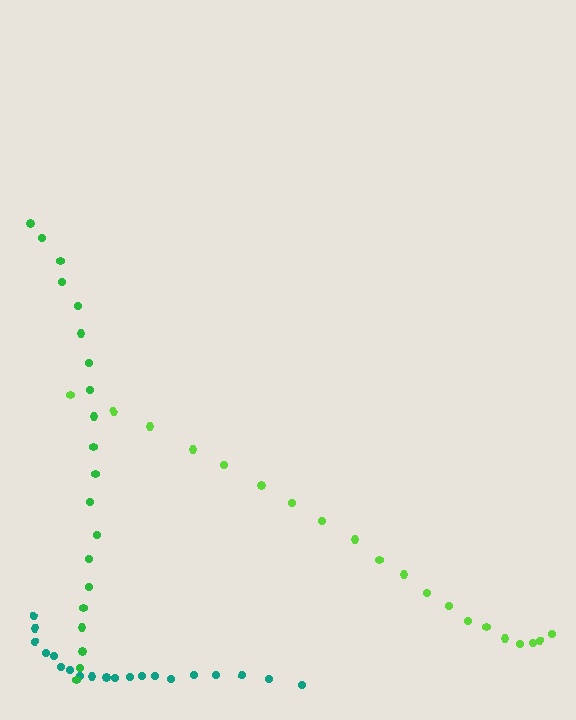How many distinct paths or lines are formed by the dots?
There are 3 distinct paths.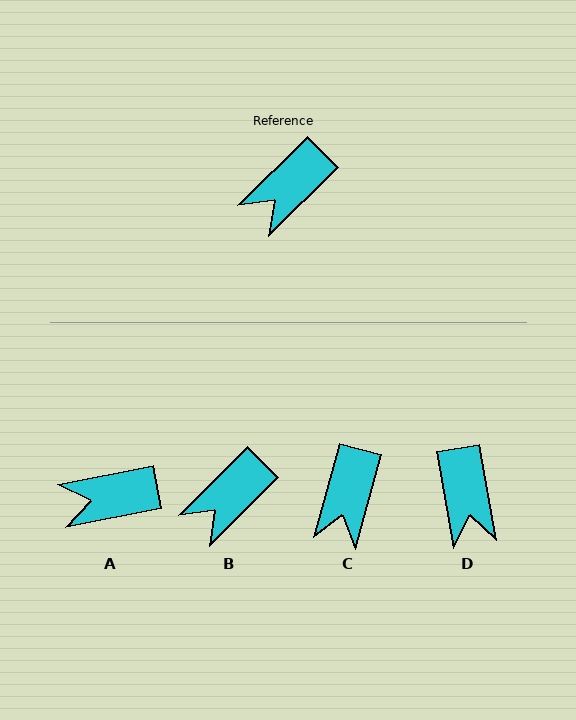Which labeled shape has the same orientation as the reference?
B.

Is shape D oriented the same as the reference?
No, it is off by about 55 degrees.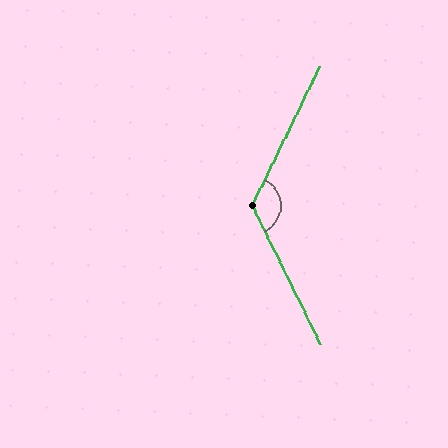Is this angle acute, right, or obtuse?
It is obtuse.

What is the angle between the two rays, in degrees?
Approximately 128 degrees.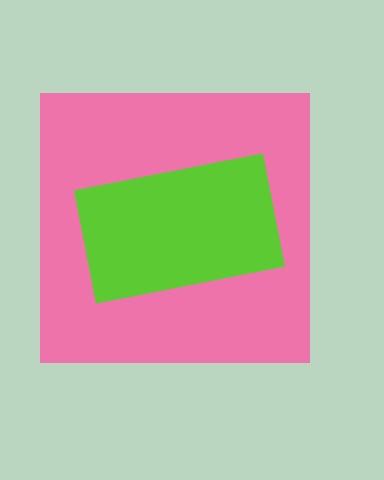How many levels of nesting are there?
2.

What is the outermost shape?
The pink square.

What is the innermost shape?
The lime rectangle.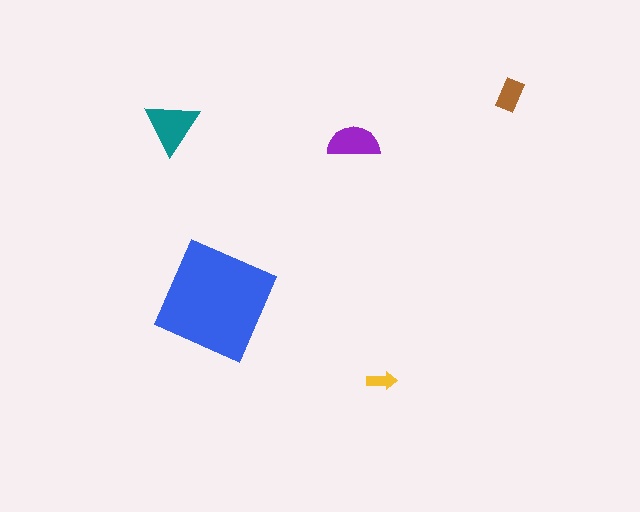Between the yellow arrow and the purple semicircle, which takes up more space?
The purple semicircle.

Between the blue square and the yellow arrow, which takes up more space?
The blue square.